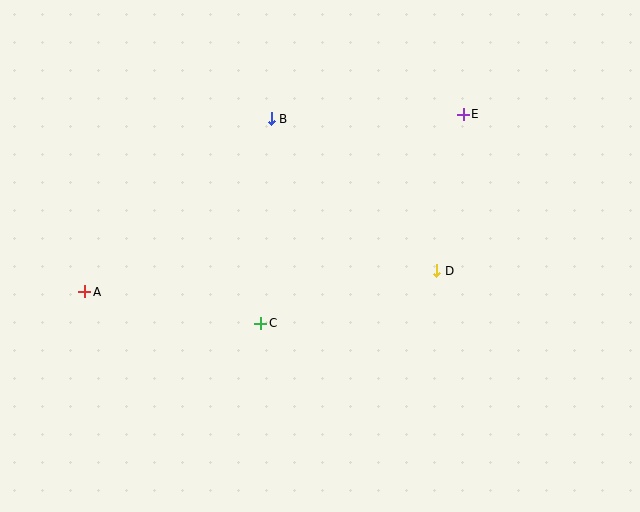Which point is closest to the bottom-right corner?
Point D is closest to the bottom-right corner.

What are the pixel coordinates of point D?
Point D is at (437, 271).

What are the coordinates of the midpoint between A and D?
The midpoint between A and D is at (261, 281).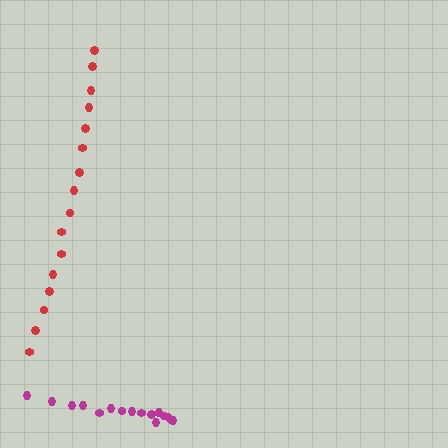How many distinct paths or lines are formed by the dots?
There are 2 distinct paths.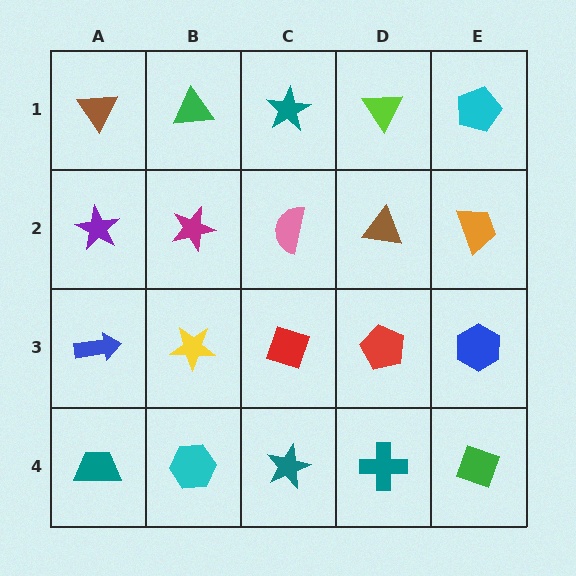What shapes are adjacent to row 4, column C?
A red diamond (row 3, column C), a cyan hexagon (row 4, column B), a teal cross (row 4, column D).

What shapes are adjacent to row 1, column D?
A brown triangle (row 2, column D), a teal star (row 1, column C), a cyan pentagon (row 1, column E).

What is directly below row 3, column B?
A cyan hexagon.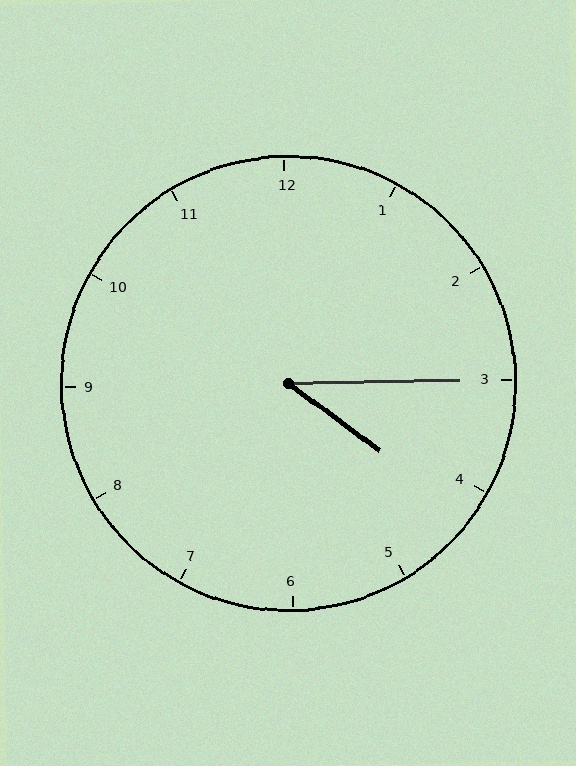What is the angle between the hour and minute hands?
Approximately 38 degrees.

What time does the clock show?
4:15.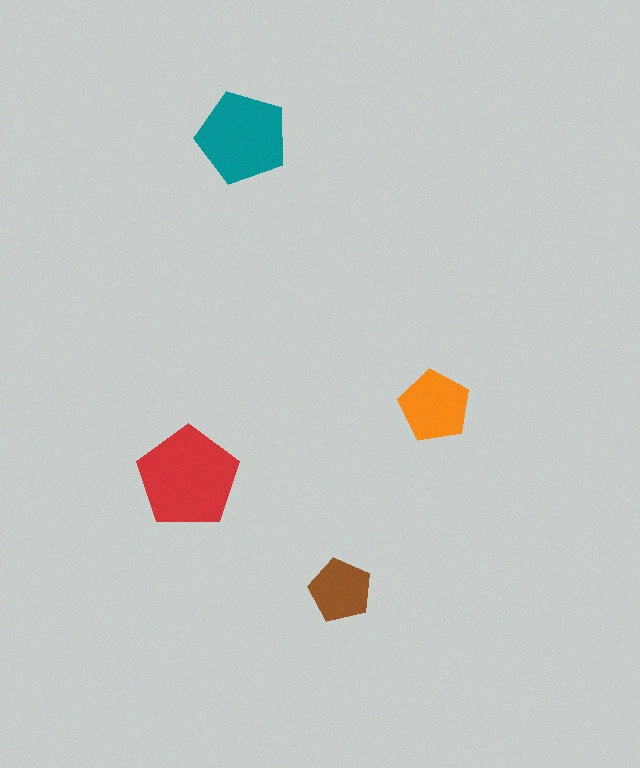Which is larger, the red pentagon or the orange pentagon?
The red one.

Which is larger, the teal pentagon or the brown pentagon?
The teal one.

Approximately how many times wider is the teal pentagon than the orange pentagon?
About 1.5 times wider.